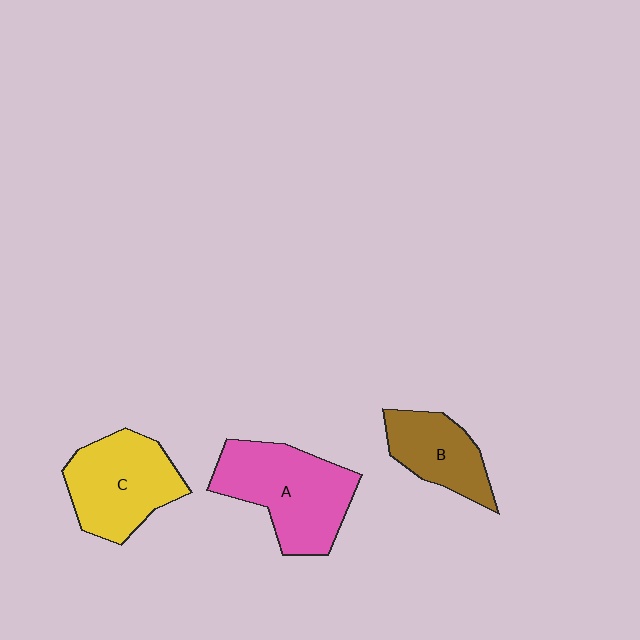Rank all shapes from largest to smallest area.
From largest to smallest: A (pink), C (yellow), B (brown).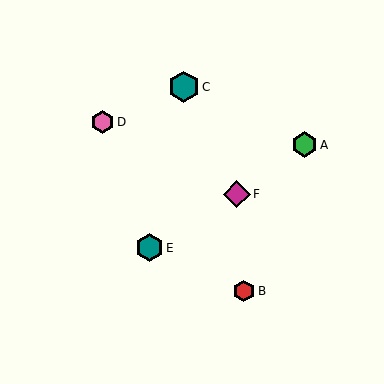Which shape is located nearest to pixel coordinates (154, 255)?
The teal hexagon (labeled E) at (149, 248) is nearest to that location.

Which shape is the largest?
The teal hexagon (labeled C) is the largest.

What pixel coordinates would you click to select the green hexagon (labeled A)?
Click at (305, 145) to select the green hexagon A.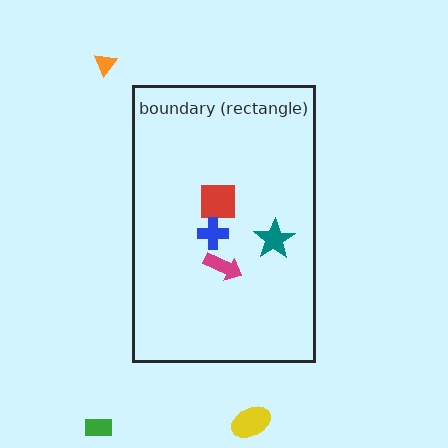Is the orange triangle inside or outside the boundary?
Outside.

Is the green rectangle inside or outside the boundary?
Outside.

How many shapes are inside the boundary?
4 inside, 3 outside.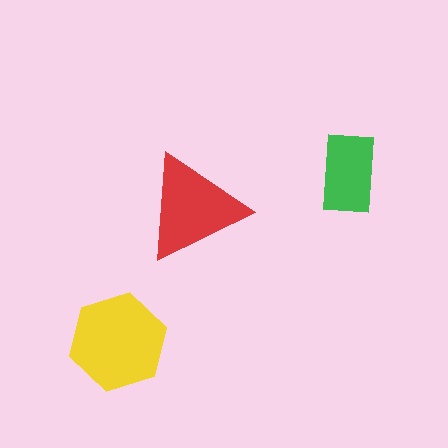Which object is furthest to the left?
The yellow hexagon is leftmost.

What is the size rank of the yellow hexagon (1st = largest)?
1st.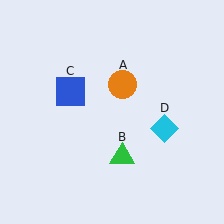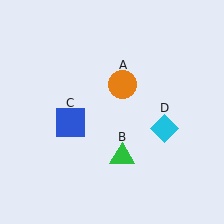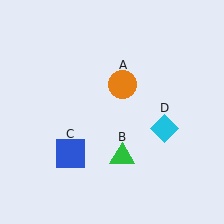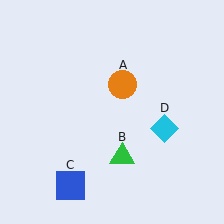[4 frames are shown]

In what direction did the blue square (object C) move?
The blue square (object C) moved down.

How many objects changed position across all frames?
1 object changed position: blue square (object C).